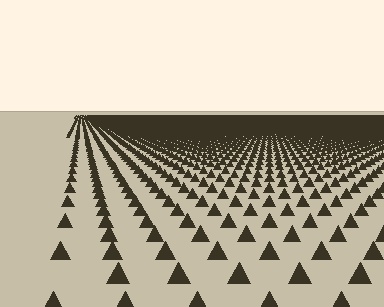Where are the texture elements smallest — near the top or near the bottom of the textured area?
Near the top.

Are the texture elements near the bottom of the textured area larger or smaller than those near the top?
Larger. Near the bottom, elements are closer to the viewer and appear at a bigger on-screen size.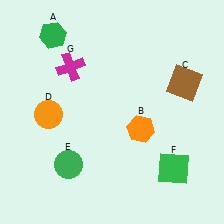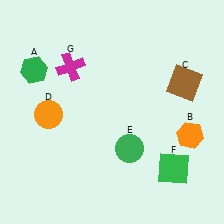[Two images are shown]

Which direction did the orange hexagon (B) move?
The orange hexagon (B) moved right.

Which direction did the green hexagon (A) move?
The green hexagon (A) moved down.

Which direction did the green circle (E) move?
The green circle (E) moved right.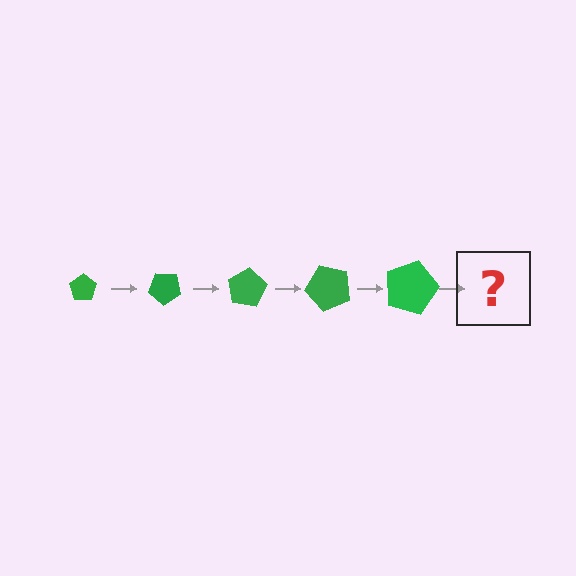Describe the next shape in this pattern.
It should be a pentagon, larger than the previous one and rotated 200 degrees from the start.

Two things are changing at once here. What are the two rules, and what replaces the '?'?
The two rules are that the pentagon grows larger each step and it rotates 40 degrees each step. The '?' should be a pentagon, larger than the previous one and rotated 200 degrees from the start.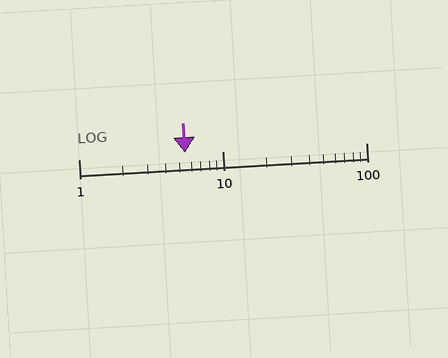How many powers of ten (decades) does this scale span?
The scale spans 2 decades, from 1 to 100.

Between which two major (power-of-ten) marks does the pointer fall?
The pointer is between 1 and 10.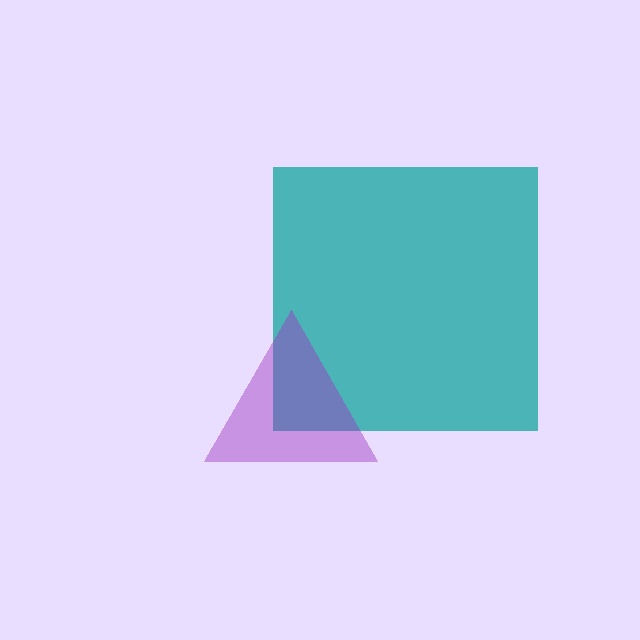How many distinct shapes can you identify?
There are 2 distinct shapes: a teal square, a purple triangle.